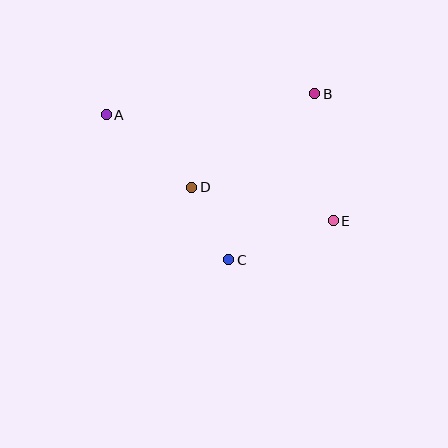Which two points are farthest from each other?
Points A and E are farthest from each other.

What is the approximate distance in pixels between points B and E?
The distance between B and E is approximately 128 pixels.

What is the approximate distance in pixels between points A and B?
The distance between A and B is approximately 210 pixels.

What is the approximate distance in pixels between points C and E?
The distance between C and E is approximately 111 pixels.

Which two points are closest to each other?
Points C and D are closest to each other.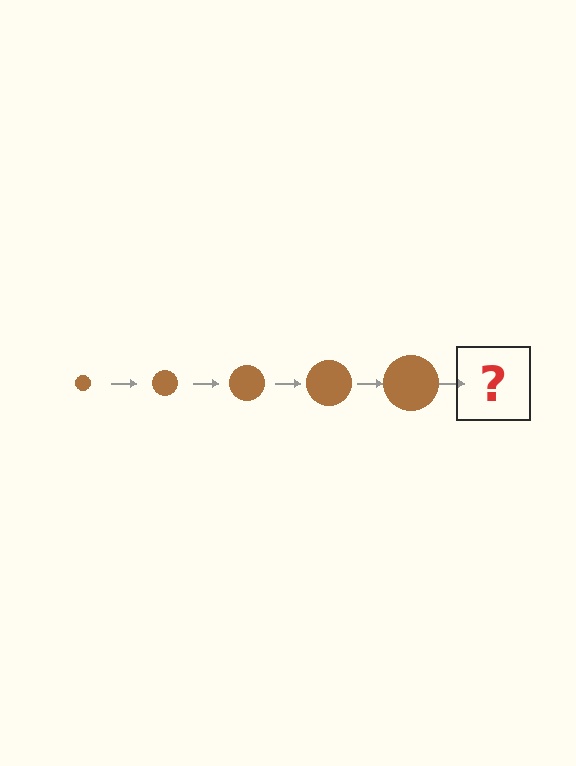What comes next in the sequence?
The next element should be a brown circle, larger than the previous one.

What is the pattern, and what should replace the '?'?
The pattern is that the circle gets progressively larger each step. The '?' should be a brown circle, larger than the previous one.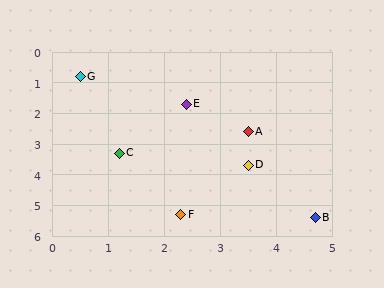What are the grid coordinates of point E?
Point E is at approximately (2.4, 1.7).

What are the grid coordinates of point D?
Point D is at approximately (3.5, 3.7).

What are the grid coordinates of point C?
Point C is at approximately (1.2, 3.3).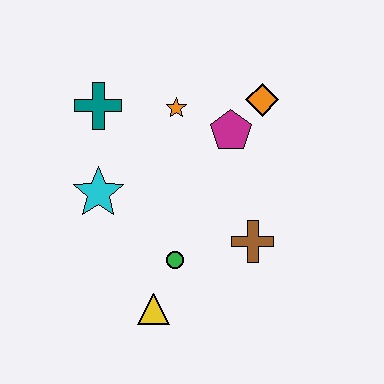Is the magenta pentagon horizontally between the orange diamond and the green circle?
Yes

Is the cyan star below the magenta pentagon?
Yes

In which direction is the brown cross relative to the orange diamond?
The brown cross is below the orange diamond.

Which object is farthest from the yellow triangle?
The orange diamond is farthest from the yellow triangle.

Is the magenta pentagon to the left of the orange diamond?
Yes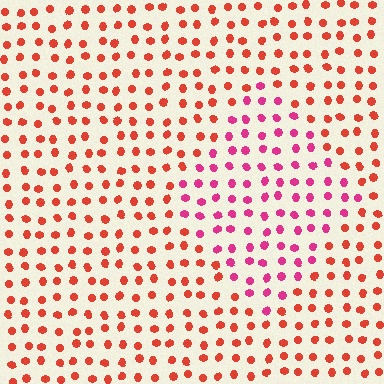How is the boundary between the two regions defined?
The boundary is defined purely by a slight shift in hue (about 37 degrees). Spacing, size, and orientation are identical on both sides.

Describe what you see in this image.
The image is filled with small red elements in a uniform arrangement. A diamond-shaped region is visible where the elements are tinted to a slightly different hue, forming a subtle color boundary.